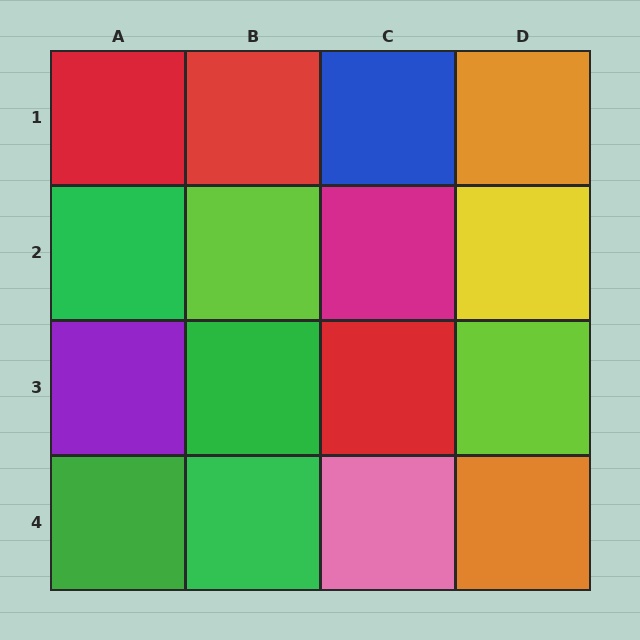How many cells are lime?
2 cells are lime.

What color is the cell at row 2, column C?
Magenta.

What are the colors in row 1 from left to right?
Red, red, blue, orange.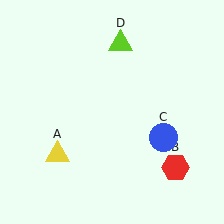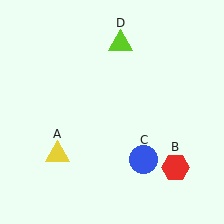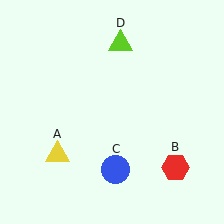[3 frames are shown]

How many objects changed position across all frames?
1 object changed position: blue circle (object C).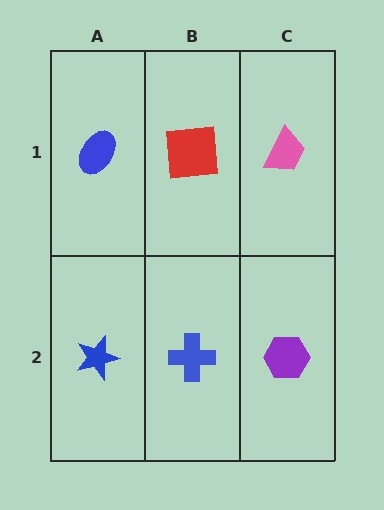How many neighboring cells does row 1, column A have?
2.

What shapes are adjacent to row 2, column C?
A pink trapezoid (row 1, column C), a blue cross (row 2, column B).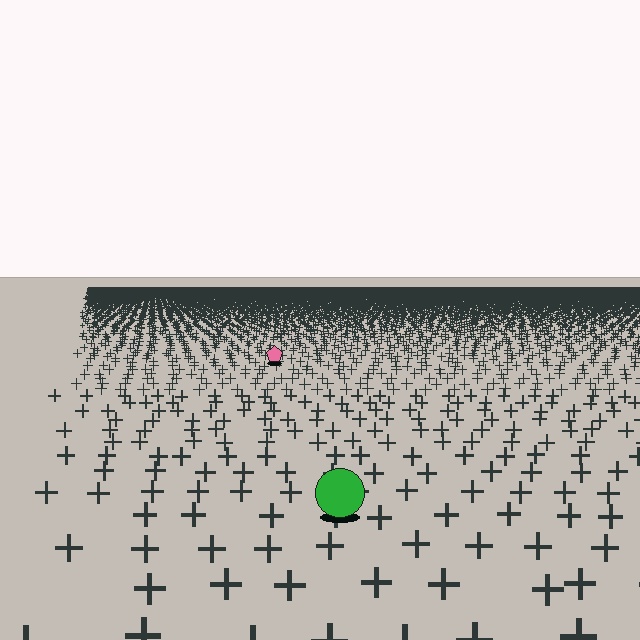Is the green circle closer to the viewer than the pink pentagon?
Yes. The green circle is closer — you can tell from the texture gradient: the ground texture is coarser near it.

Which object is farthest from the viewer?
The pink pentagon is farthest from the viewer. It appears smaller and the ground texture around it is denser.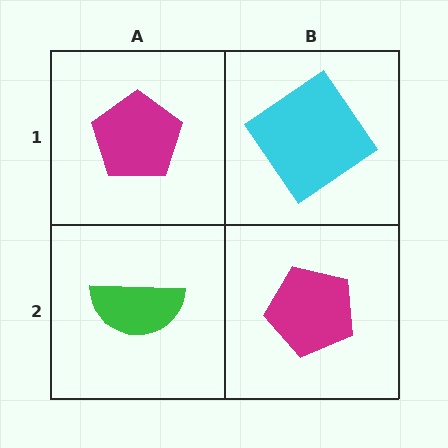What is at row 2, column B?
A magenta pentagon.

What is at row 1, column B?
A cyan diamond.